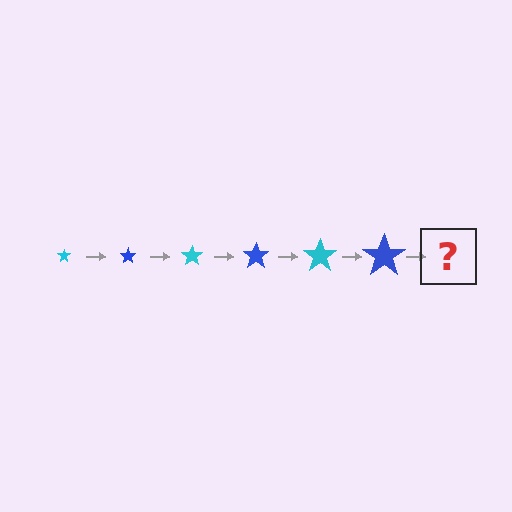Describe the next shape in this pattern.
It should be a cyan star, larger than the previous one.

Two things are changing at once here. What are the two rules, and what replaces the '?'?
The two rules are that the star grows larger each step and the color cycles through cyan and blue. The '?' should be a cyan star, larger than the previous one.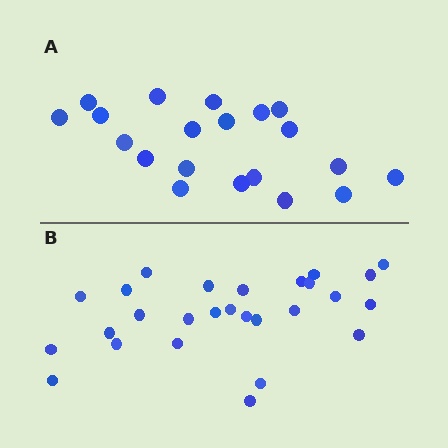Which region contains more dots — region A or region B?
Region B (the bottom region) has more dots.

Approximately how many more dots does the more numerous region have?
Region B has roughly 8 or so more dots than region A.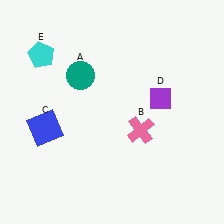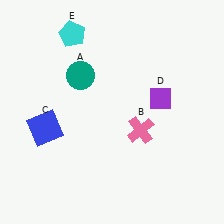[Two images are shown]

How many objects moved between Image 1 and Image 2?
1 object moved between the two images.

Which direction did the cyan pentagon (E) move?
The cyan pentagon (E) moved right.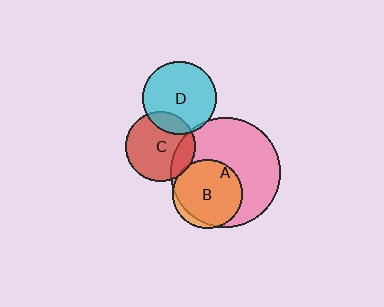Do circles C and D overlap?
Yes.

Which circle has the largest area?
Circle A (pink).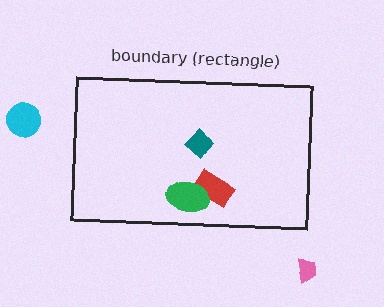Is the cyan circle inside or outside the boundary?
Outside.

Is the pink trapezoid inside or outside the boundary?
Outside.